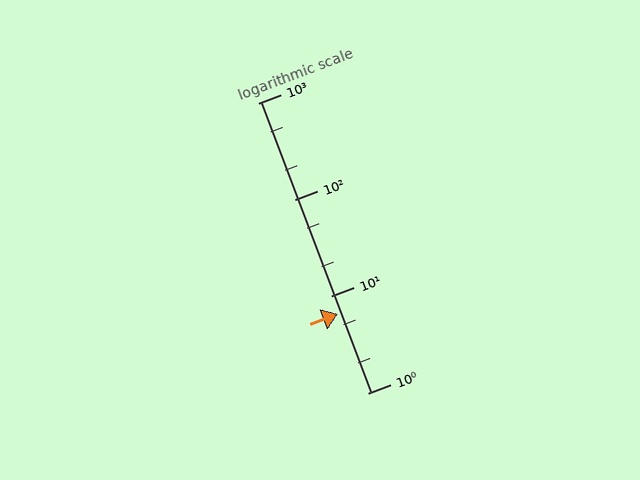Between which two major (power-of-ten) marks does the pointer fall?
The pointer is between 1 and 10.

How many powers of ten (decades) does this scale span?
The scale spans 3 decades, from 1 to 1000.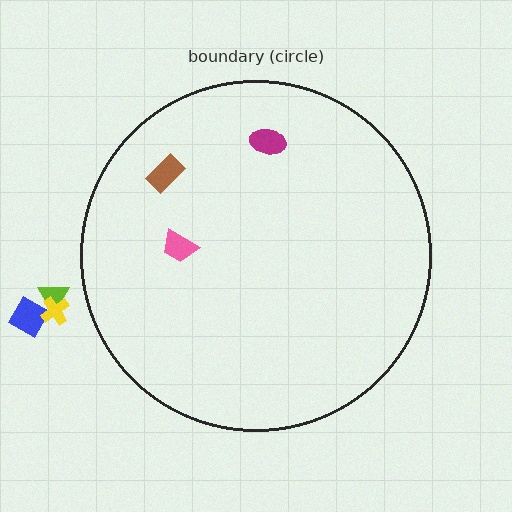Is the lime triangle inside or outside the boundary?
Outside.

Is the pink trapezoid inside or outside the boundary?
Inside.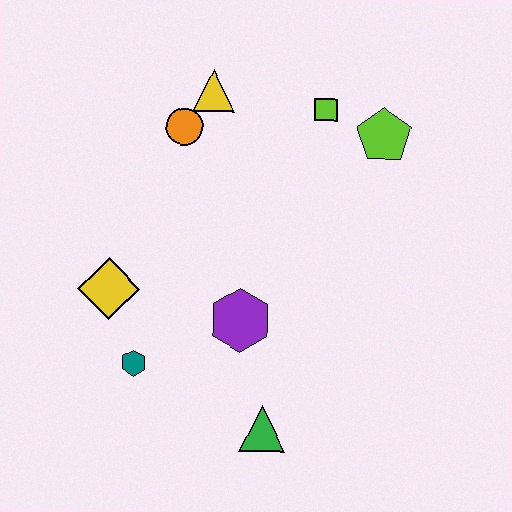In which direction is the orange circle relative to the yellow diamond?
The orange circle is above the yellow diamond.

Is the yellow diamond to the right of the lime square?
No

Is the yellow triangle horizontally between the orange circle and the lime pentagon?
Yes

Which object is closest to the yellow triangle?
The orange circle is closest to the yellow triangle.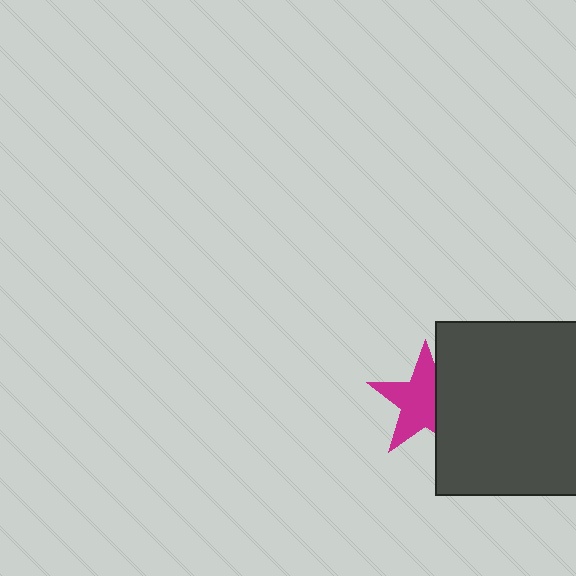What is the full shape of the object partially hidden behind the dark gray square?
The partially hidden object is a magenta star.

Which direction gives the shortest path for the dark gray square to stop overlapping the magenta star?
Moving right gives the shortest separation.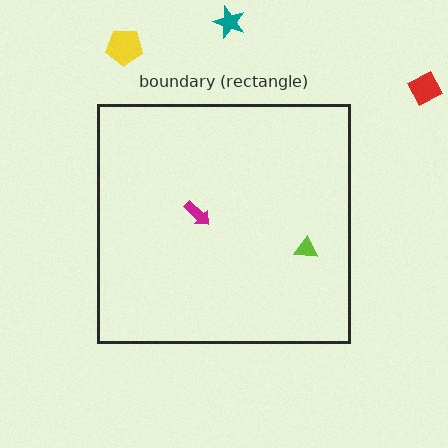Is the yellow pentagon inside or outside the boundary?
Outside.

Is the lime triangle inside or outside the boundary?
Inside.